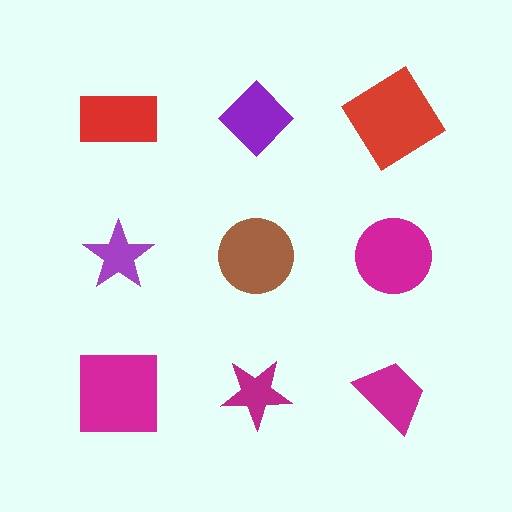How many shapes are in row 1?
3 shapes.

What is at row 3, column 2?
A magenta star.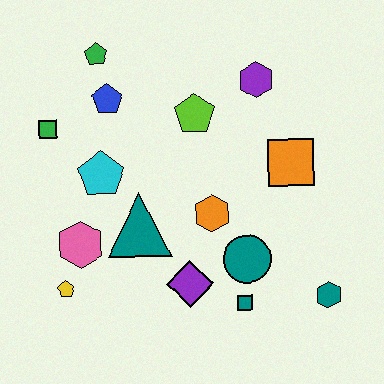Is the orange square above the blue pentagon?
No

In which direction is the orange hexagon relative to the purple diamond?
The orange hexagon is above the purple diamond.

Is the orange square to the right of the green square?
Yes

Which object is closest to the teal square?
The teal circle is closest to the teal square.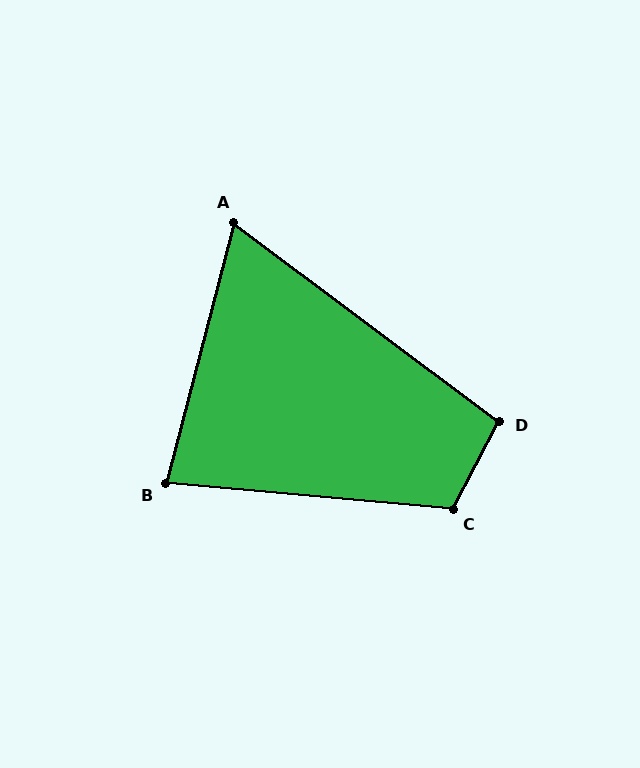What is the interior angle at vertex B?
Approximately 81 degrees (acute).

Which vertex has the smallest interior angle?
A, at approximately 68 degrees.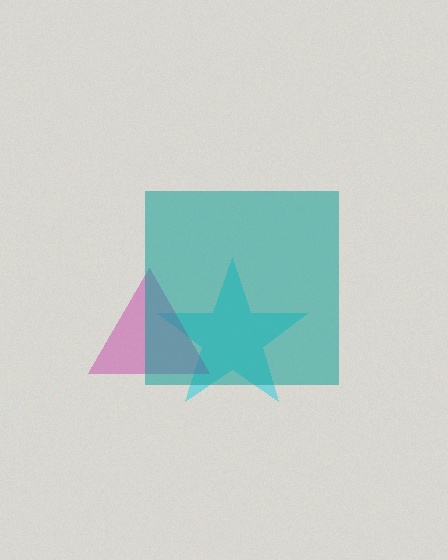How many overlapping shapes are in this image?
There are 3 overlapping shapes in the image.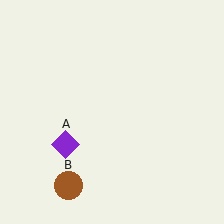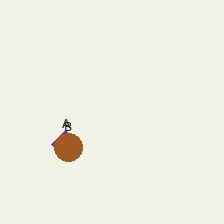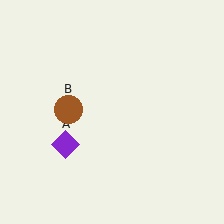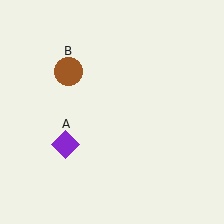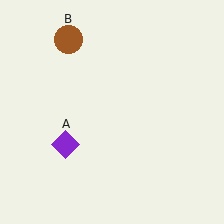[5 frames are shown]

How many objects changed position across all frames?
1 object changed position: brown circle (object B).